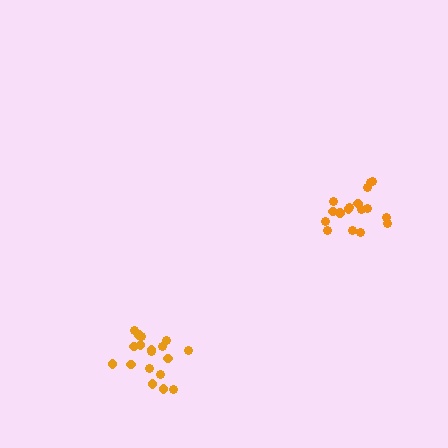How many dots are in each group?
Group 1: 18 dots, Group 2: 17 dots (35 total).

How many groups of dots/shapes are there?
There are 2 groups.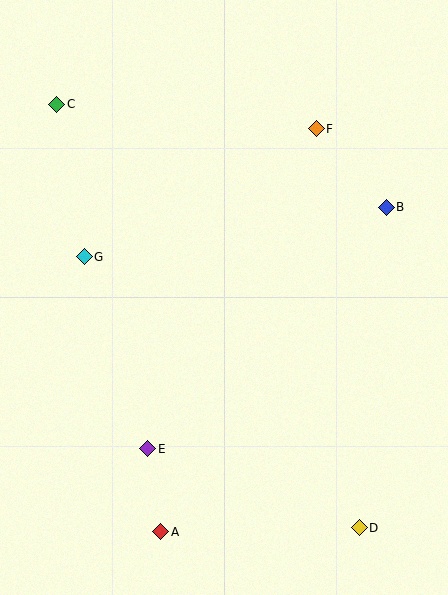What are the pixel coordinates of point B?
Point B is at (386, 207).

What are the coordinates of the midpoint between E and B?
The midpoint between E and B is at (267, 328).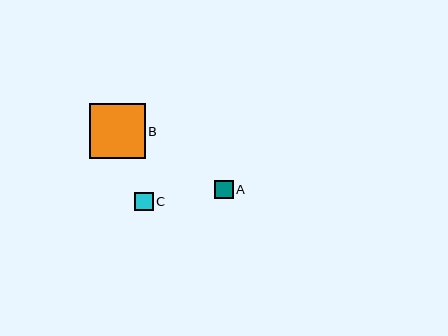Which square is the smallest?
Square C is the smallest with a size of approximately 18 pixels.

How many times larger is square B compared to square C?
Square B is approximately 3.1 times the size of square C.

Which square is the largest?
Square B is the largest with a size of approximately 56 pixels.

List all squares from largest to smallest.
From largest to smallest: B, A, C.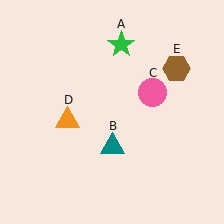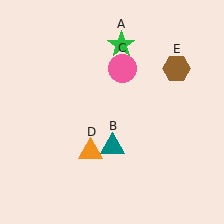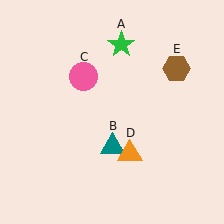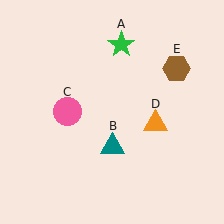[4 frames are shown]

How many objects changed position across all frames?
2 objects changed position: pink circle (object C), orange triangle (object D).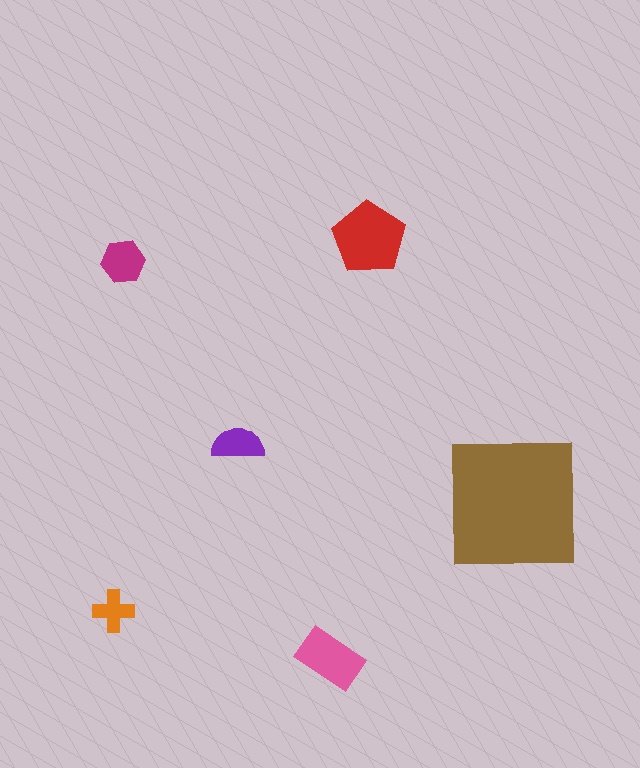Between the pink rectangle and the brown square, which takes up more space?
The brown square.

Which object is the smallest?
The orange cross.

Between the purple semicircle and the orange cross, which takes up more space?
The purple semicircle.